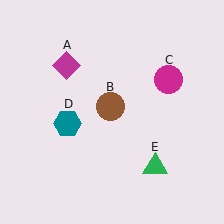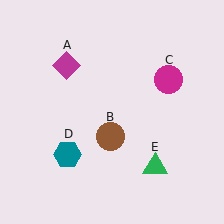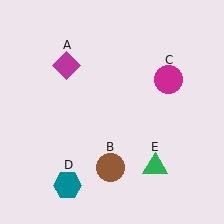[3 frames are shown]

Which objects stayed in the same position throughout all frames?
Magenta diamond (object A) and magenta circle (object C) and green triangle (object E) remained stationary.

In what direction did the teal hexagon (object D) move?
The teal hexagon (object D) moved down.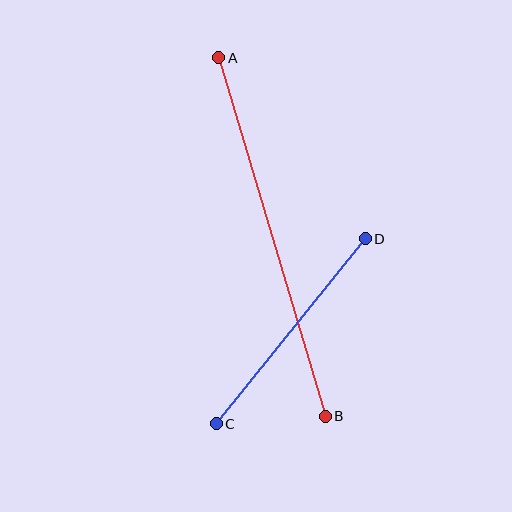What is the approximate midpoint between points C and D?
The midpoint is at approximately (291, 331) pixels.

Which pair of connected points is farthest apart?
Points A and B are farthest apart.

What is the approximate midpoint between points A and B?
The midpoint is at approximately (272, 237) pixels.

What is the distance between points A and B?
The distance is approximately 374 pixels.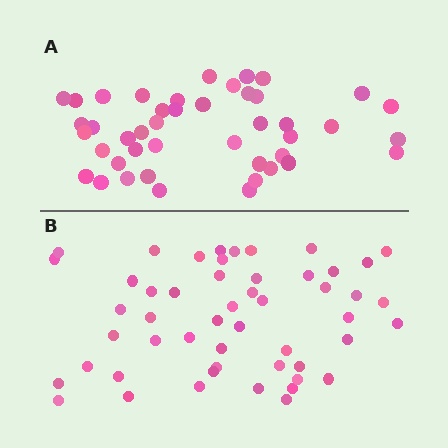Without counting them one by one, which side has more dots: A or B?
Region B (the bottom region) has more dots.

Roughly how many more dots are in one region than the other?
Region B has roughly 8 or so more dots than region A.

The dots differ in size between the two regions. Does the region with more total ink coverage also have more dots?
No. Region A has more total ink coverage because its dots are larger, but region B actually contains more individual dots. Total area can be misleading — the number of items is what matters here.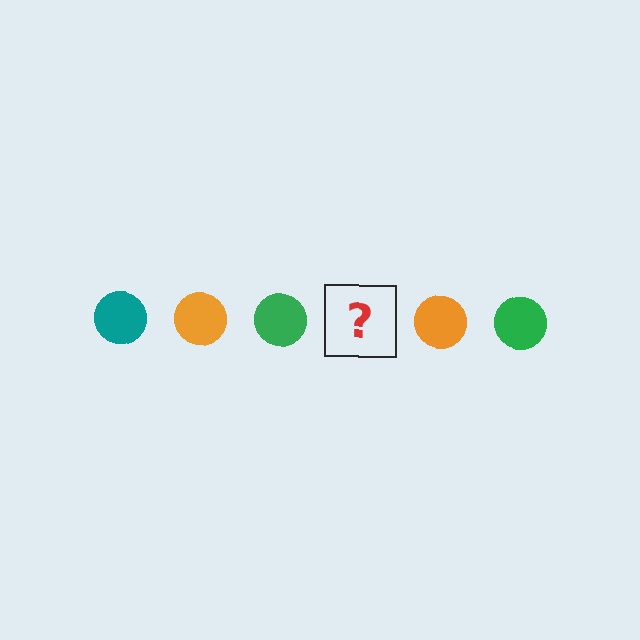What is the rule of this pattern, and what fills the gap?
The rule is that the pattern cycles through teal, orange, green circles. The gap should be filled with a teal circle.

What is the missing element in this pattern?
The missing element is a teal circle.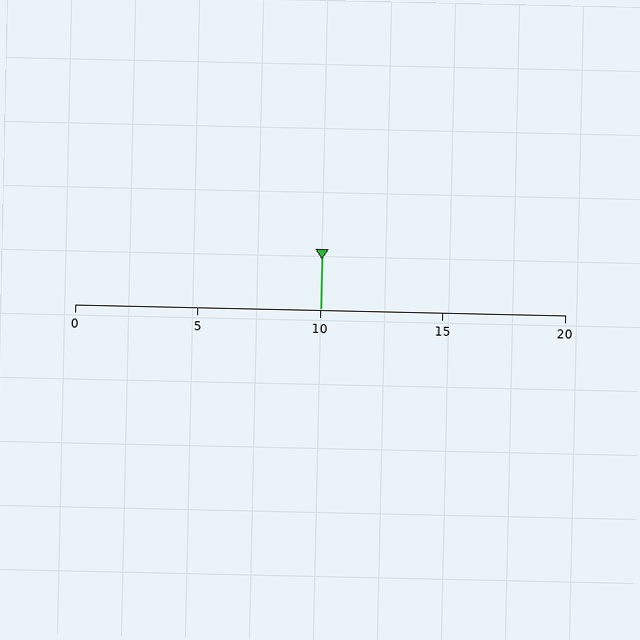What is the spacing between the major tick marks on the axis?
The major ticks are spaced 5 apart.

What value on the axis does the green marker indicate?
The marker indicates approximately 10.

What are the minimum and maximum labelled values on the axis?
The axis runs from 0 to 20.